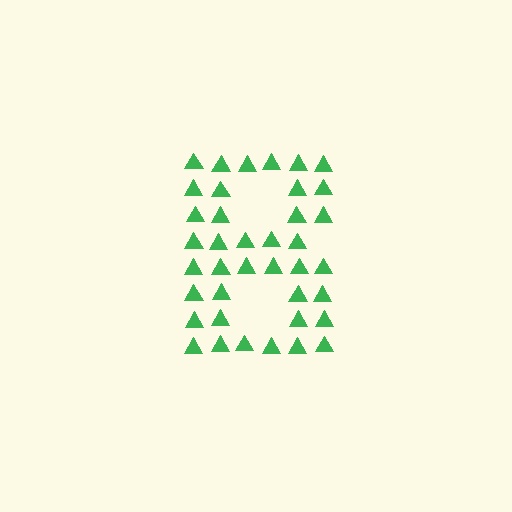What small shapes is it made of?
It is made of small triangles.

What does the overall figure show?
The overall figure shows the letter B.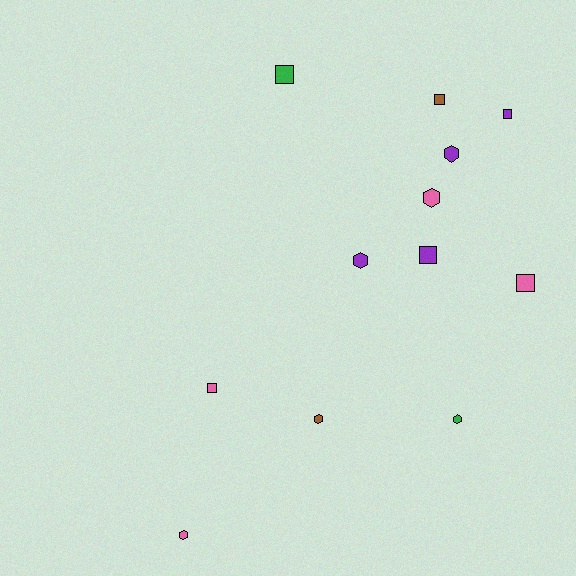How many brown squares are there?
There is 1 brown square.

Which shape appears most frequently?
Hexagon, with 6 objects.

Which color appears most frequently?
Purple, with 4 objects.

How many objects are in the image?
There are 12 objects.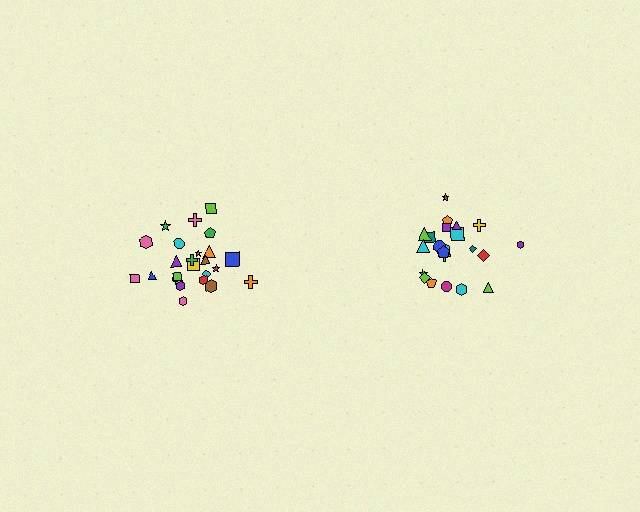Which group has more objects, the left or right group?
The left group.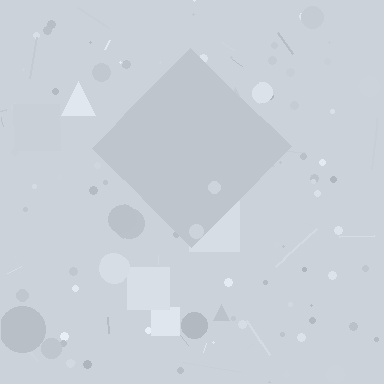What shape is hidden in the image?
A diamond is hidden in the image.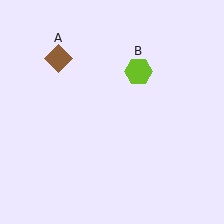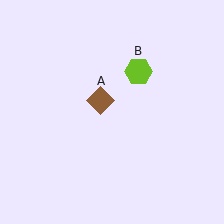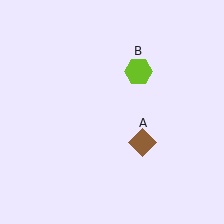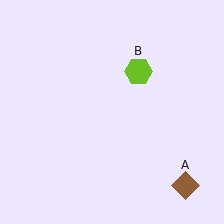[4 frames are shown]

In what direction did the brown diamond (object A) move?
The brown diamond (object A) moved down and to the right.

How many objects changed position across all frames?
1 object changed position: brown diamond (object A).